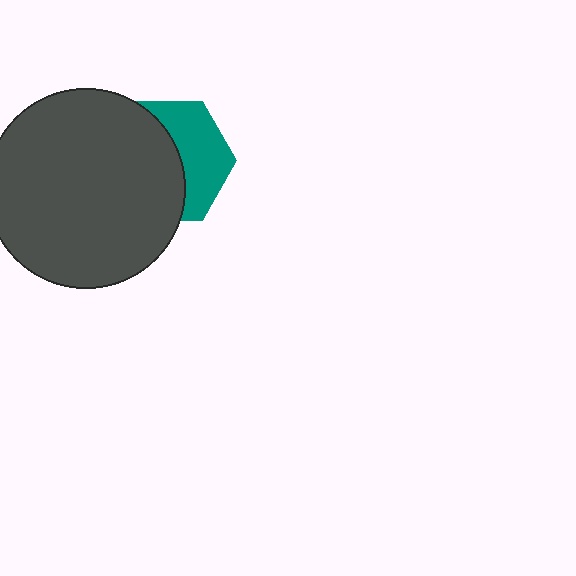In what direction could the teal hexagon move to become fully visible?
The teal hexagon could move right. That would shift it out from behind the dark gray circle entirely.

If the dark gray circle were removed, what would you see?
You would see the complete teal hexagon.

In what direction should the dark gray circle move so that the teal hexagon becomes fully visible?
The dark gray circle should move left. That is the shortest direction to clear the overlap and leave the teal hexagon fully visible.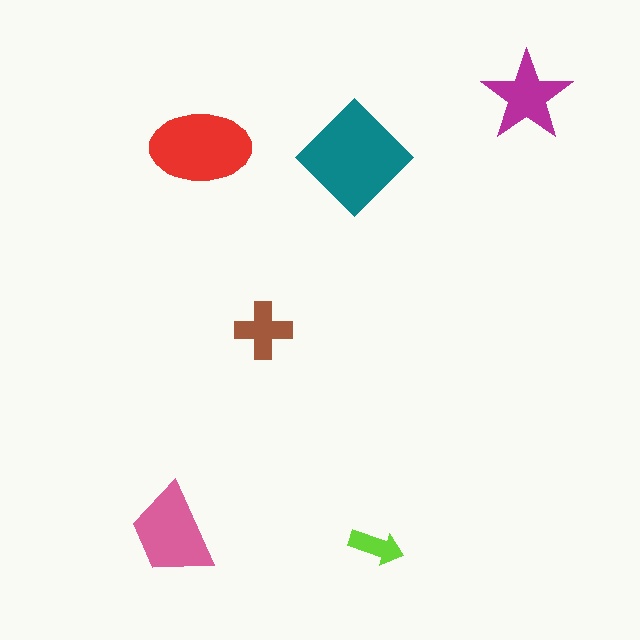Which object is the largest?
The teal diamond.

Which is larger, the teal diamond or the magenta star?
The teal diamond.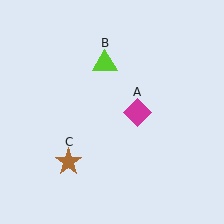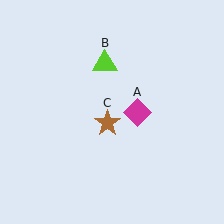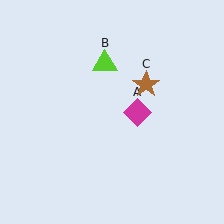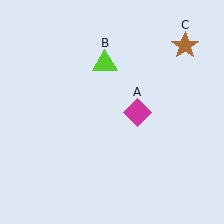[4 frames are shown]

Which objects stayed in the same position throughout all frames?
Magenta diamond (object A) and lime triangle (object B) remained stationary.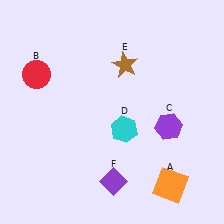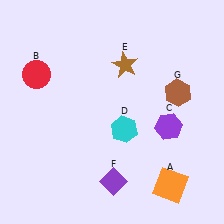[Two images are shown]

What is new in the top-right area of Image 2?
A brown hexagon (G) was added in the top-right area of Image 2.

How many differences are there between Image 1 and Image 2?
There is 1 difference between the two images.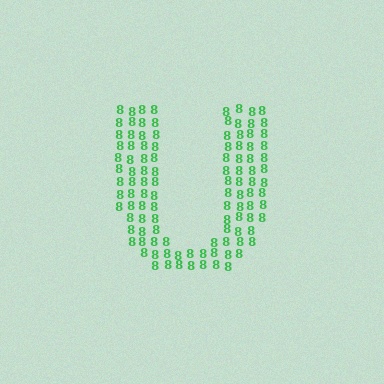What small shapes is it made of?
It is made of small digit 8's.